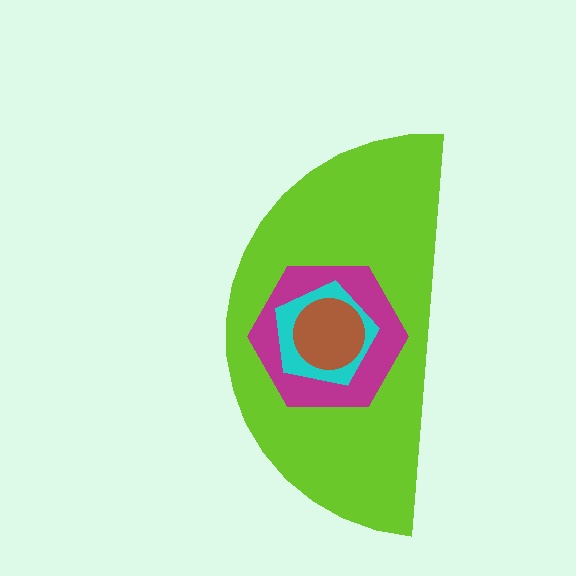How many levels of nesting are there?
4.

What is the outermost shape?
The lime semicircle.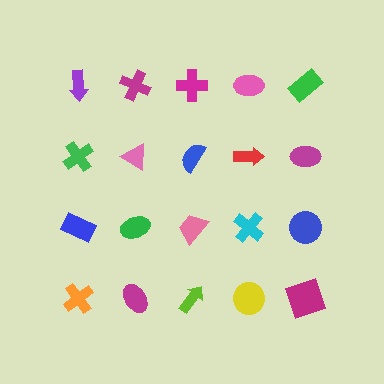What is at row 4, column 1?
An orange cross.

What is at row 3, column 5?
A blue circle.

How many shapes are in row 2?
5 shapes.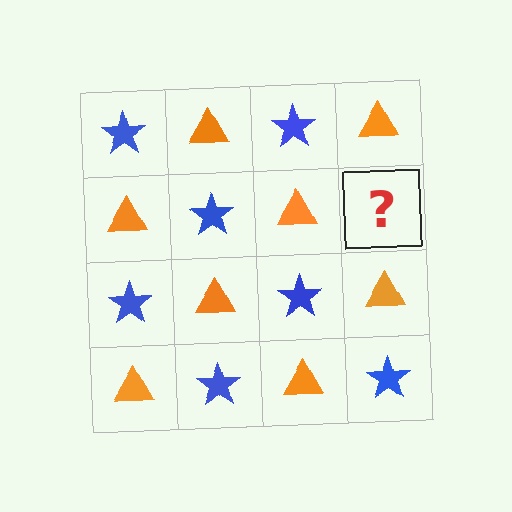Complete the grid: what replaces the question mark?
The question mark should be replaced with a blue star.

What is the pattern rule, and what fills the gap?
The rule is that it alternates blue star and orange triangle in a checkerboard pattern. The gap should be filled with a blue star.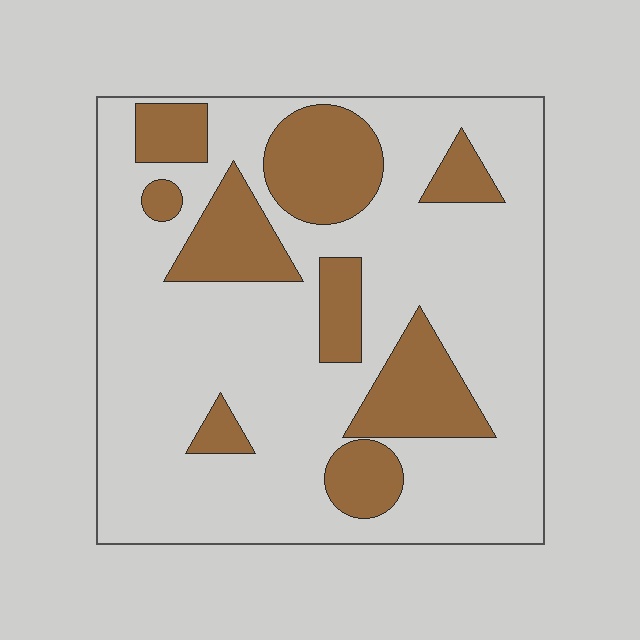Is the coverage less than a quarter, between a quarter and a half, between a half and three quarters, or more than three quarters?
Between a quarter and a half.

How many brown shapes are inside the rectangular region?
9.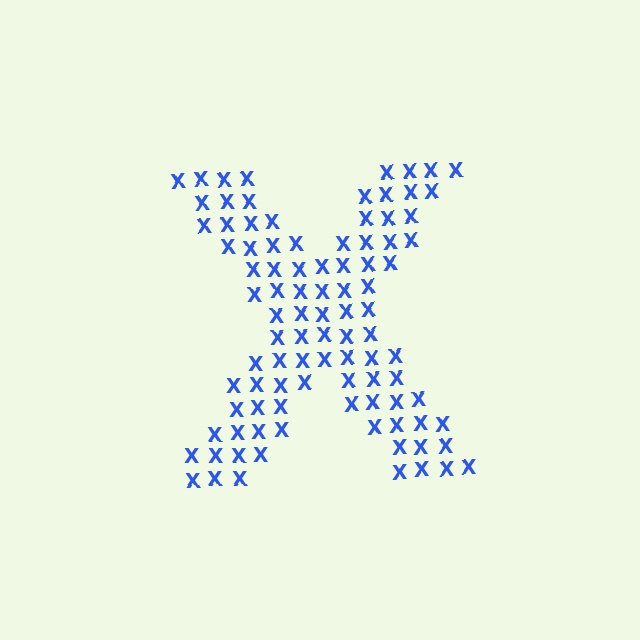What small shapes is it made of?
It is made of small letter X's.